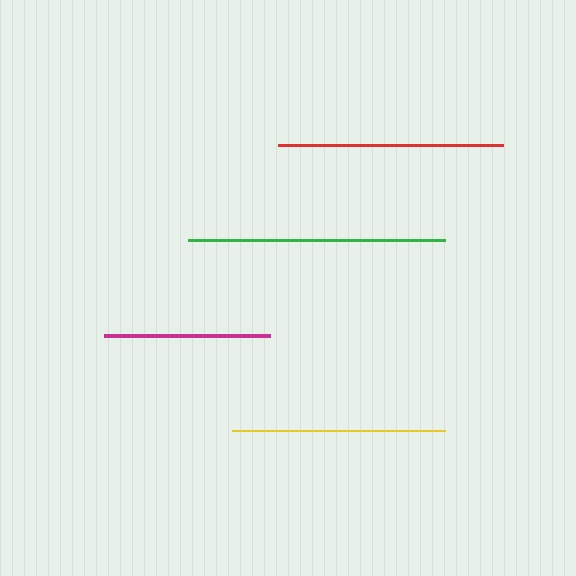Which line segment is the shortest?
The magenta line is the shortest at approximately 166 pixels.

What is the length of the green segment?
The green segment is approximately 257 pixels long.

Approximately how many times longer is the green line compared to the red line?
The green line is approximately 1.1 times the length of the red line.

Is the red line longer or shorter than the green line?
The green line is longer than the red line.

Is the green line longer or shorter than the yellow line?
The green line is longer than the yellow line.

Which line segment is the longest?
The green line is the longest at approximately 257 pixels.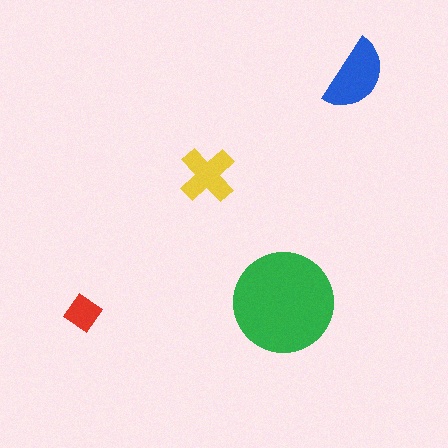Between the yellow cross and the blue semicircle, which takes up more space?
The blue semicircle.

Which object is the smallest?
The red diamond.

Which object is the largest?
The green circle.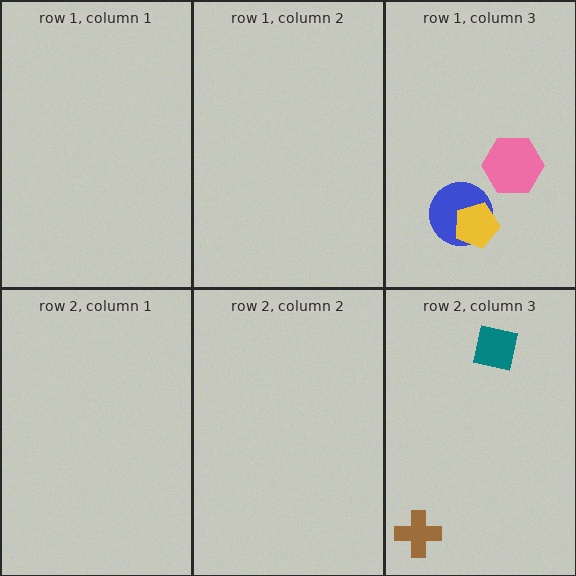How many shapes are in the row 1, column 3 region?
3.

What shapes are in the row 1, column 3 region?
The blue circle, the yellow pentagon, the pink hexagon.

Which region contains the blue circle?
The row 1, column 3 region.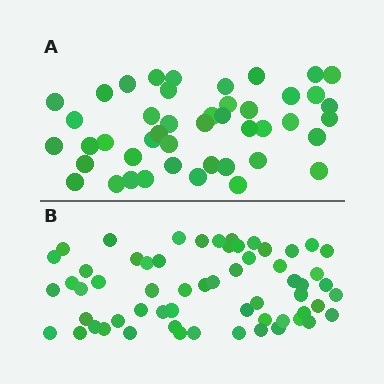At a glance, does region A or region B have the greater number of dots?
Region B (the bottom region) has more dots.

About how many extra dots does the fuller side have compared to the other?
Region B has approximately 15 more dots than region A.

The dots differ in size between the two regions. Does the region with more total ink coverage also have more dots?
No. Region A has more total ink coverage because its dots are larger, but region B actually contains more individual dots. Total area can be misleading — the number of items is what matters here.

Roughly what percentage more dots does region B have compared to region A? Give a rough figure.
About 35% more.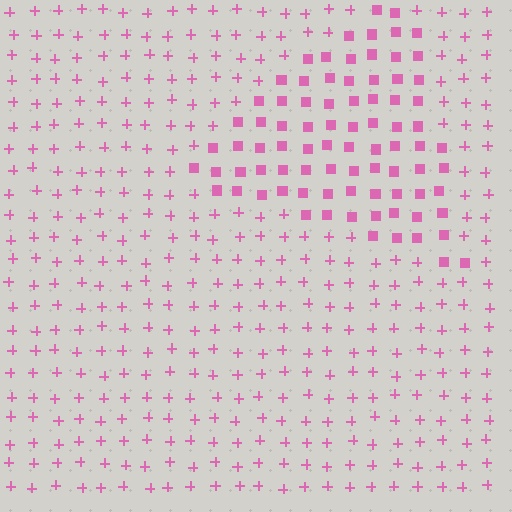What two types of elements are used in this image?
The image uses squares inside the triangle region and plus signs outside it.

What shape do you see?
I see a triangle.